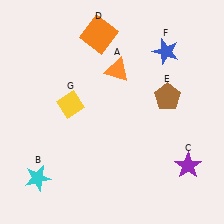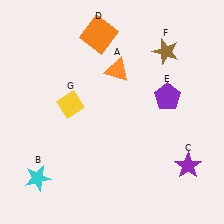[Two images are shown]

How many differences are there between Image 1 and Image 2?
There are 2 differences between the two images.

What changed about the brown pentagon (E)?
In Image 1, E is brown. In Image 2, it changed to purple.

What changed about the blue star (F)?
In Image 1, F is blue. In Image 2, it changed to brown.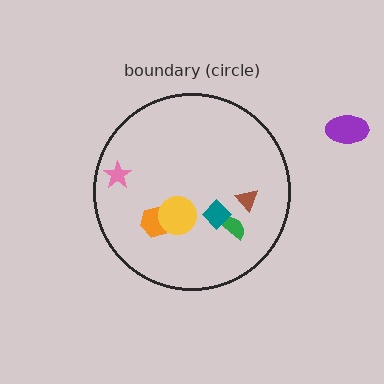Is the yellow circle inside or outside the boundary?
Inside.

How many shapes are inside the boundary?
6 inside, 1 outside.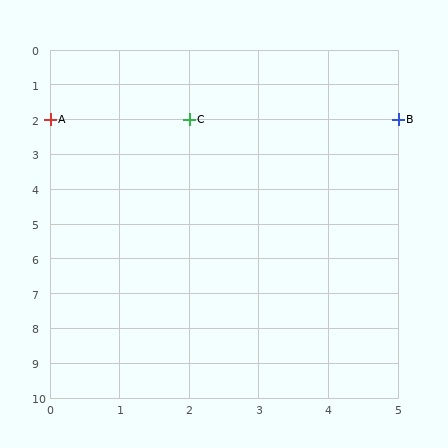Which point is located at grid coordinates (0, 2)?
Point A is at (0, 2).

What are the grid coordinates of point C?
Point C is at grid coordinates (2, 2).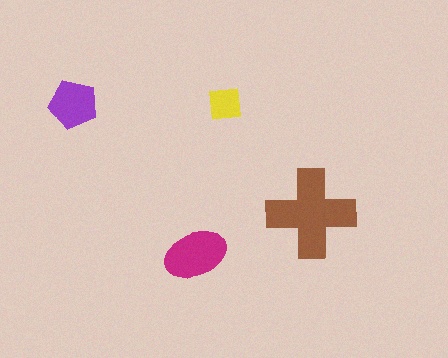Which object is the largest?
The brown cross.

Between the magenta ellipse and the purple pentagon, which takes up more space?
The magenta ellipse.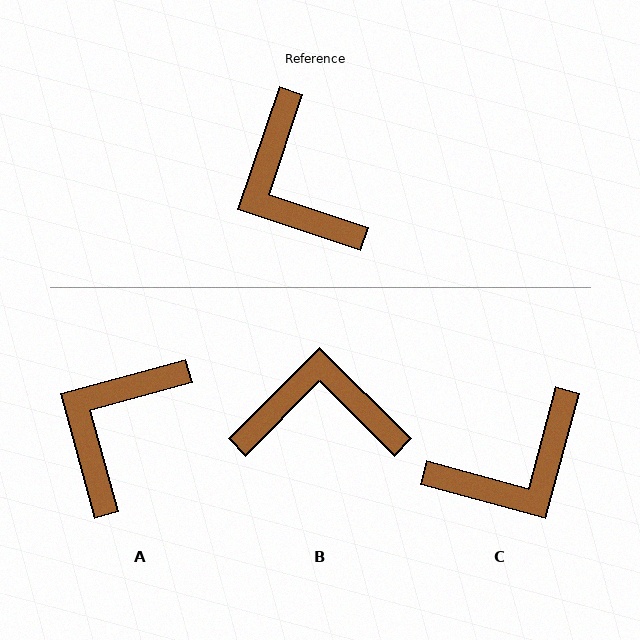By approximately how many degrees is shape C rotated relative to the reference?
Approximately 93 degrees counter-clockwise.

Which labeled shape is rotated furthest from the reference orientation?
B, about 116 degrees away.